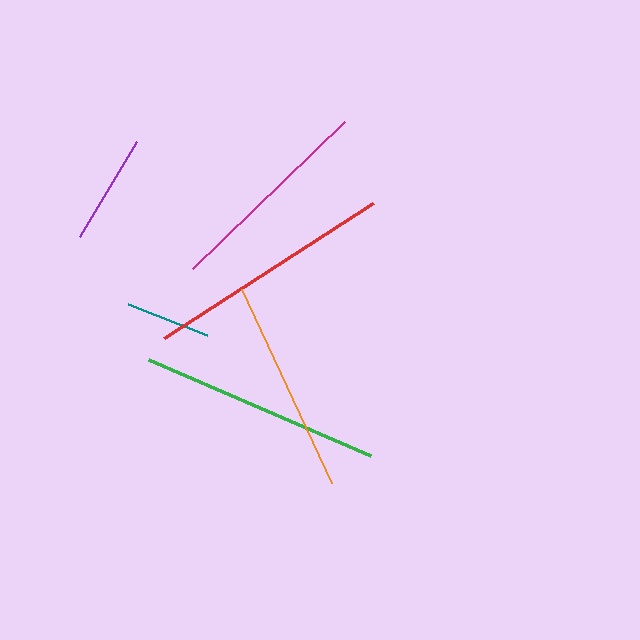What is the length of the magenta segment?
The magenta segment is approximately 212 pixels long.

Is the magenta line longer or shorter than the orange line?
The orange line is longer than the magenta line.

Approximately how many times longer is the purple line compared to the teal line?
The purple line is approximately 1.3 times the length of the teal line.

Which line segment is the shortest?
The teal line is the shortest at approximately 84 pixels.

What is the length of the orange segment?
The orange segment is approximately 214 pixels long.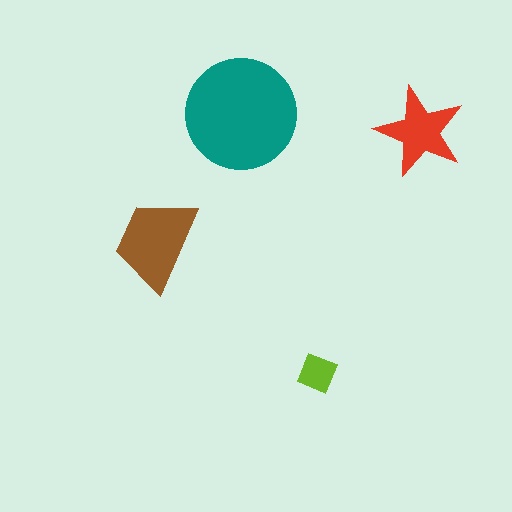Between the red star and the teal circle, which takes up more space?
The teal circle.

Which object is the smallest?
The lime diamond.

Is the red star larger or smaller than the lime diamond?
Larger.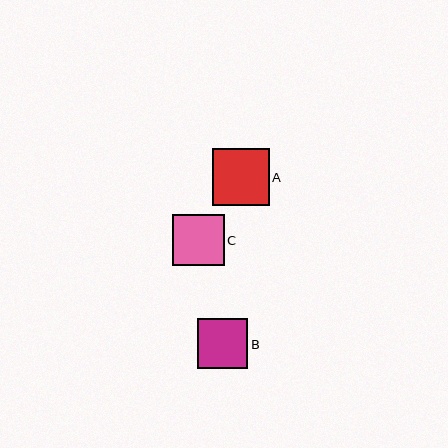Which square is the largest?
Square A is the largest with a size of approximately 57 pixels.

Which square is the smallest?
Square B is the smallest with a size of approximately 50 pixels.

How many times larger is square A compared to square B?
Square A is approximately 1.1 times the size of square B.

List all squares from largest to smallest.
From largest to smallest: A, C, B.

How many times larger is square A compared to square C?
Square A is approximately 1.1 times the size of square C.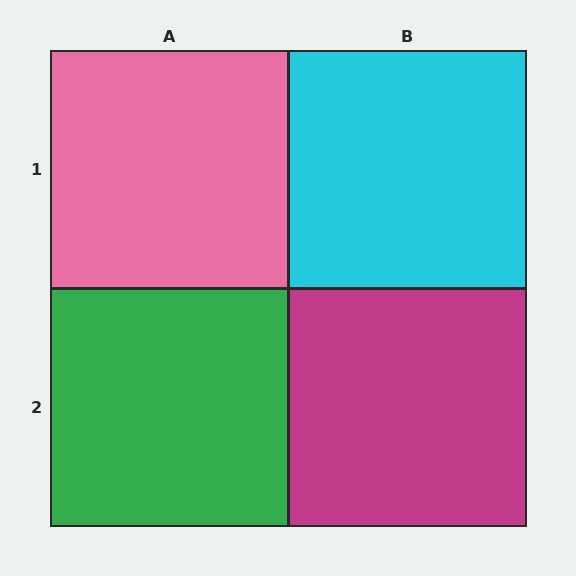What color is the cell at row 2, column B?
Magenta.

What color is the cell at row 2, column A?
Green.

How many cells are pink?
1 cell is pink.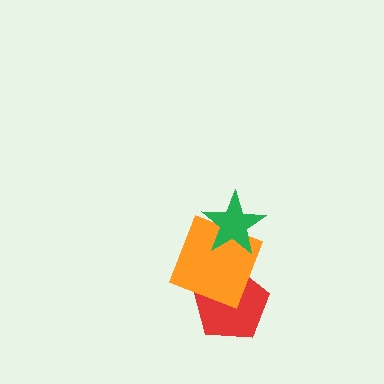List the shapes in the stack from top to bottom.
From top to bottom: the green star, the orange square, the red pentagon.